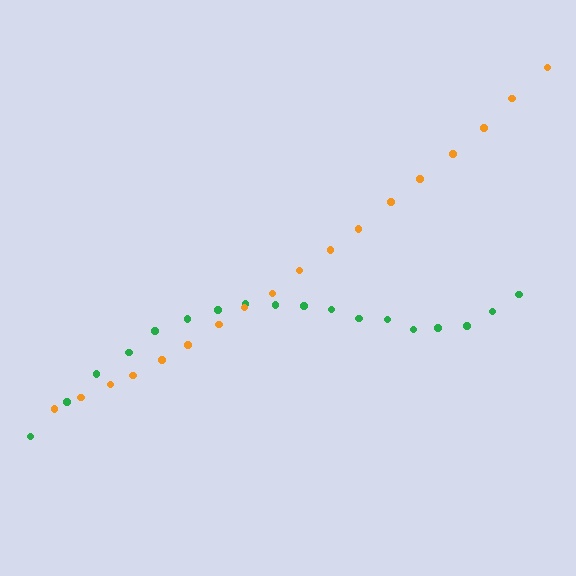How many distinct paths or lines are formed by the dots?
There are 2 distinct paths.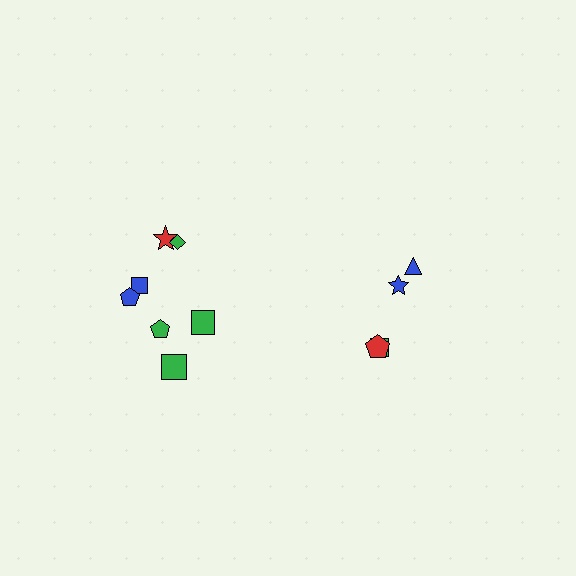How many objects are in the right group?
There are 4 objects.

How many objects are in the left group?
There are 7 objects.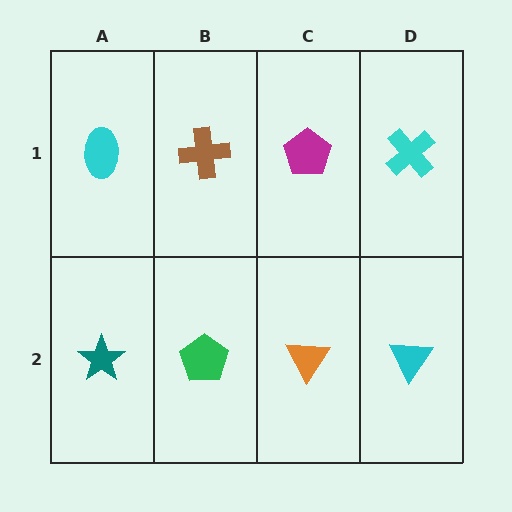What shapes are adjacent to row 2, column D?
A cyan cross (row 1, column D), an orange triangle (row 2, column C).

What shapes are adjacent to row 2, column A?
A cyan ellipse (row 1, column A), a green pentagon (row 2, column B).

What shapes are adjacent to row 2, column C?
A magenta pentagon (row 1, column C), a green pentagon (row 2, column B), a cyan triangle (row 2, column D).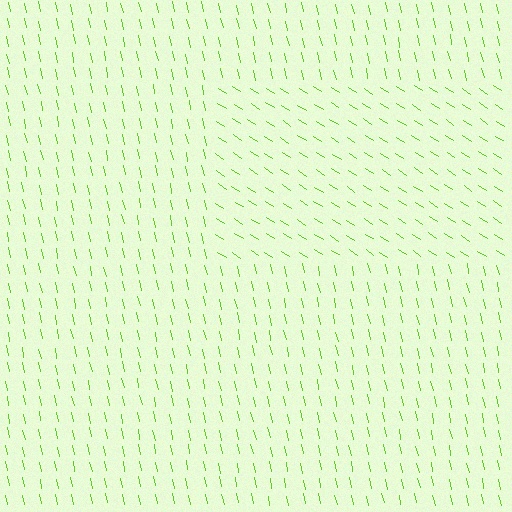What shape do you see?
I see a rectangle.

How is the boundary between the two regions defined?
The boundary is defined purely by a change in line orientation (approximately 45 degrees difference). All lines are the same color and thickness.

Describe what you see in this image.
The image is filled with small lime line segments. A rectangle region in the image has lines oriented differently from the surrounding lines, creating a visible texture boundary.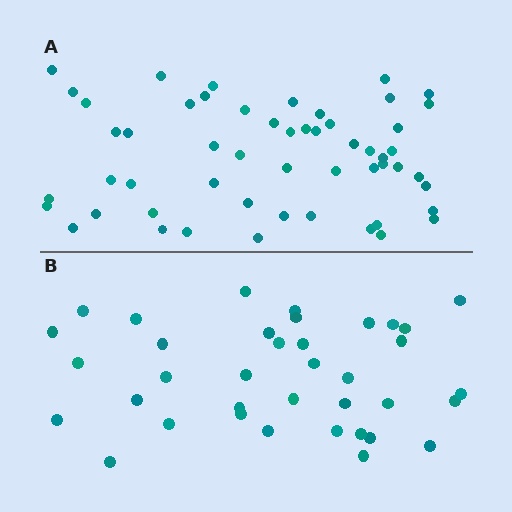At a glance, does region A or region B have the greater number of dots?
Region A (the top region) has more dots.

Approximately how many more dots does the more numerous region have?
Region A has approximately 15 more dots than region B.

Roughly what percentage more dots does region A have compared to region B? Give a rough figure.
About 45% more.